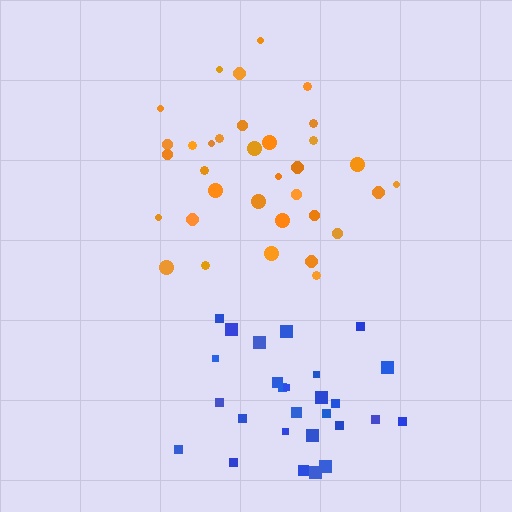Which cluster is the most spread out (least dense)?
Orange.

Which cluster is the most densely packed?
Blue.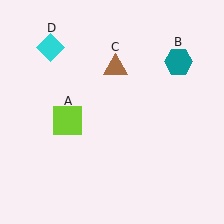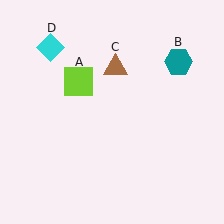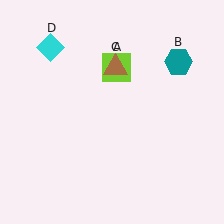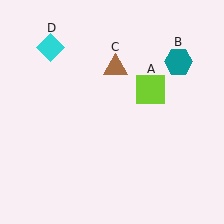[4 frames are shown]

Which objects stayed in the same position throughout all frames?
Teal hexagon (object B) and brown triangle (object C) and cyan diamond (object D) remained stationary.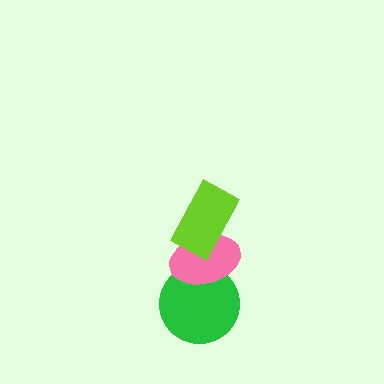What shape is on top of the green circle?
The pink ellipse is on top of the green circle.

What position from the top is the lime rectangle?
The lime rectangle is 1st from the top.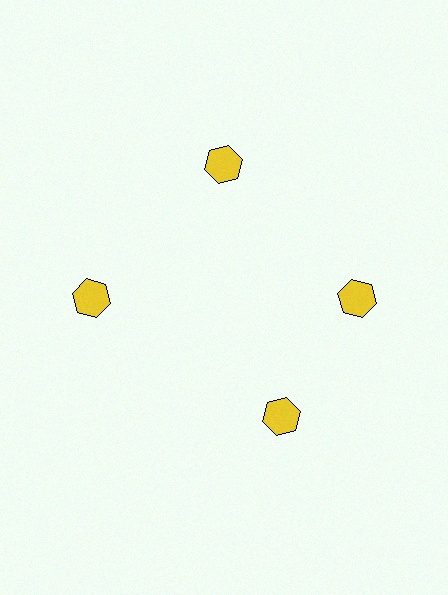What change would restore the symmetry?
The symmetry would be restored by rotating it back into even spacing with its neighbors so that all 4 hexagons sit at equal angles and equal distance from the center.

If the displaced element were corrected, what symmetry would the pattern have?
It would have 4-fold rotational symmetry — the pattern would map onto itself every 90 degrees.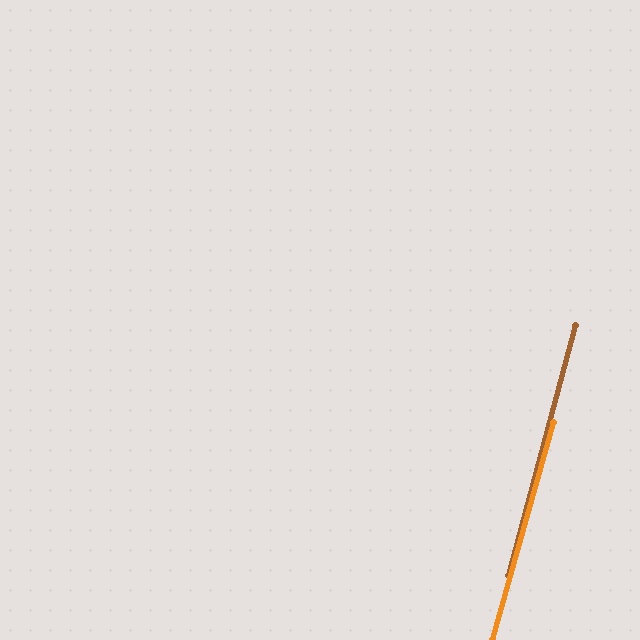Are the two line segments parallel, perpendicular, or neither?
Parallel — their directions differ by only 0.8°.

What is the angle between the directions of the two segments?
Approximately 1 degree.